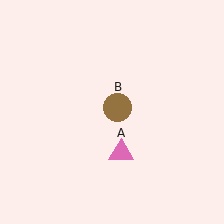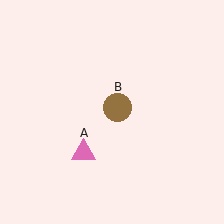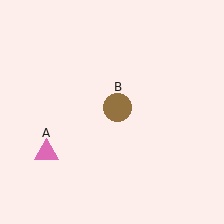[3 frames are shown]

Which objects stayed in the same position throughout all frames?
Brown circle (object B) remained stationary.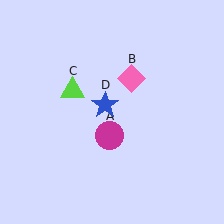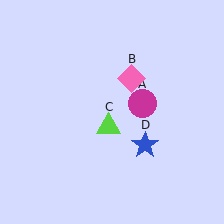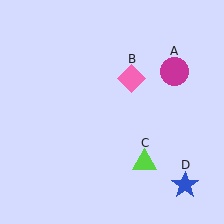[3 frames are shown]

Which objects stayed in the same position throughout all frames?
Pink diamond (object B) remained stationary.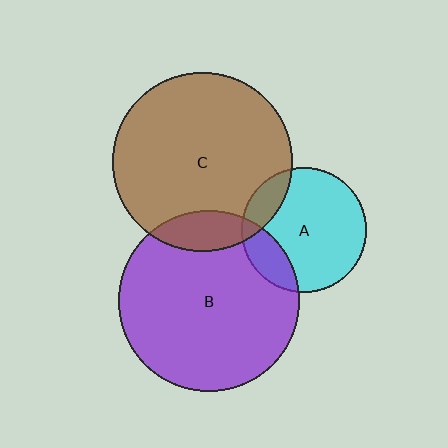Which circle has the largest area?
Circle B (purple).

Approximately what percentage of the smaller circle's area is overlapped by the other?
Approximately 15%.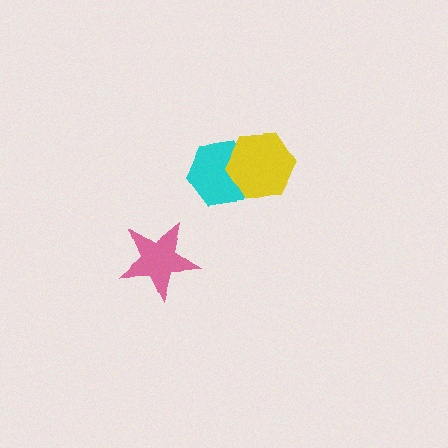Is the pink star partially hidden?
No, no other shape covers it.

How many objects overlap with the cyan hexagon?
1 object overlaps with the cyan hexagon.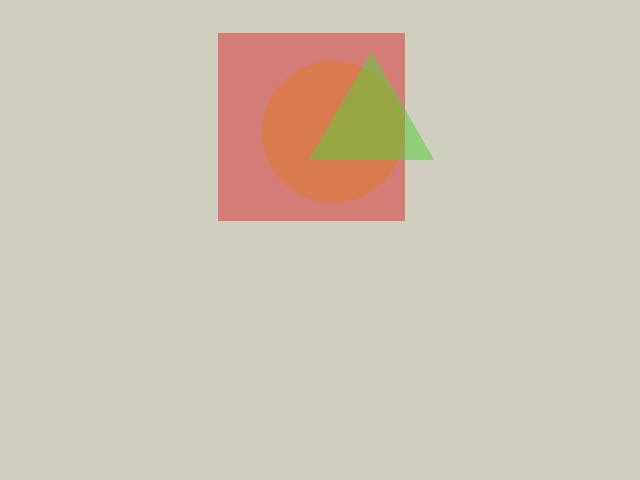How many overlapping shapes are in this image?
There are 3 overlapping shapes in the image.